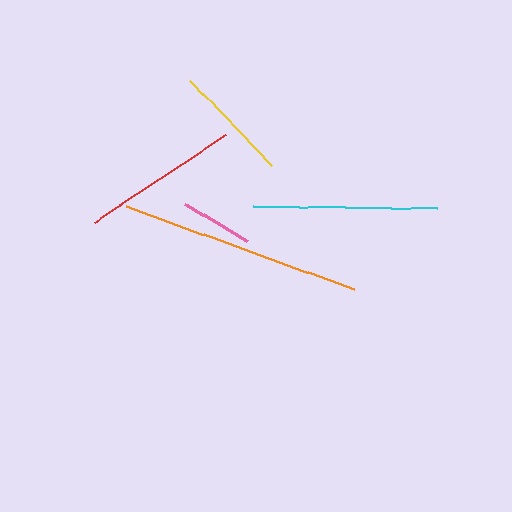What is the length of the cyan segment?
The cyan segment is approximately 184 pixels long.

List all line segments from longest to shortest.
From longest to shortest: orange, cyan, red, yellow, pink.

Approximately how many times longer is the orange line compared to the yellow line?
The orange line is approximately 2.0 times the length of the yellow line.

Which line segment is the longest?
The orange line is the longest at approximately 243 pixels.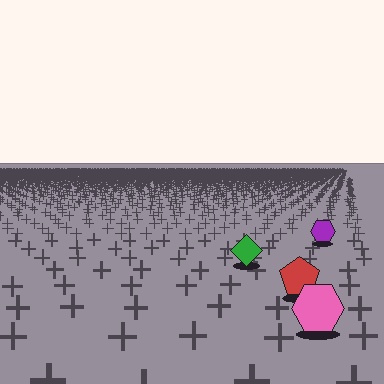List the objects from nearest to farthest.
From nearest to farthest: the pink hexagon, the red pentagon, the green diamond, the purple hexagon.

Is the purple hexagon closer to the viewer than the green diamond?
No. The green diamond is closer — you can tell from the texture gradient: the ground texture is coarser near it.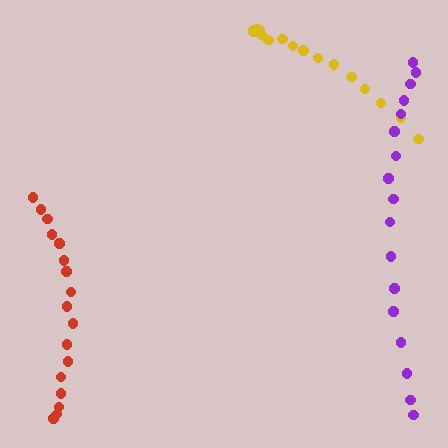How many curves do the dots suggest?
There are 3 distinct paths.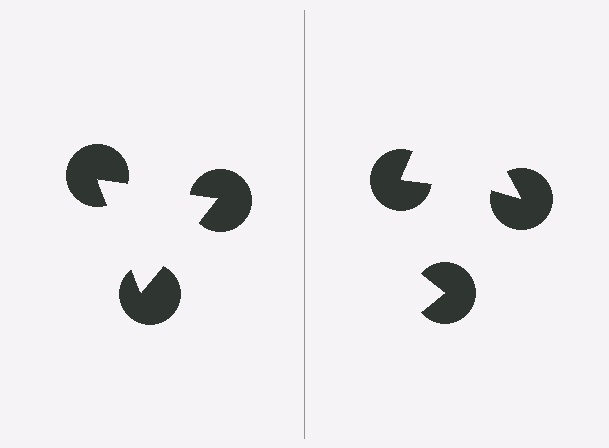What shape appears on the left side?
An illusory triangle.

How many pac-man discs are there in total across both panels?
6 — 3 on each side.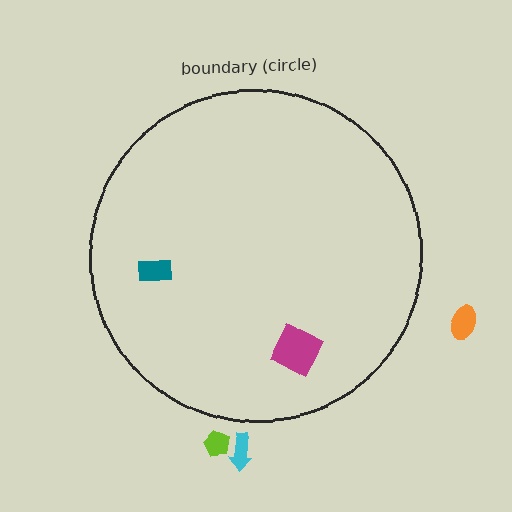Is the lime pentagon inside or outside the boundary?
Outside.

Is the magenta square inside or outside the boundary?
Inside.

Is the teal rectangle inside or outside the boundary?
Inside.